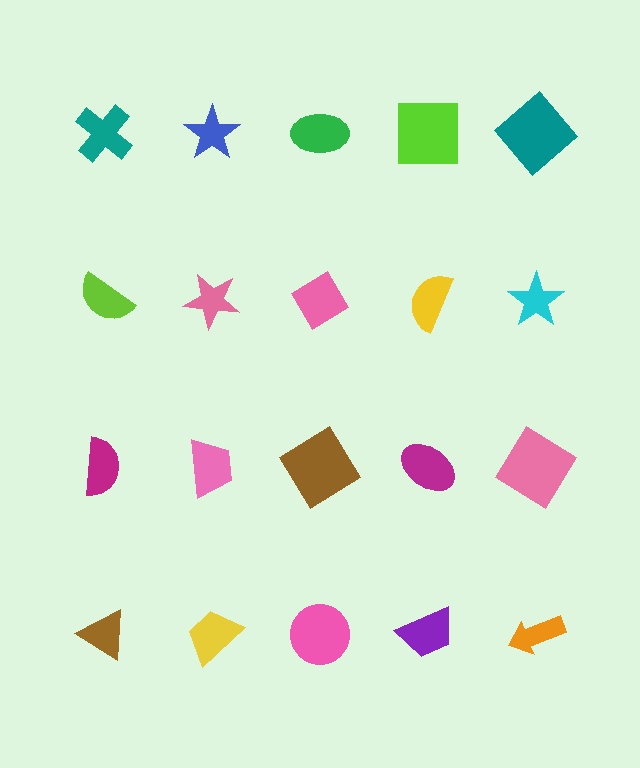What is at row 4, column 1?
A brown triangle.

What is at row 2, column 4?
A yellow semicircle.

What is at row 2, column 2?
A pink star.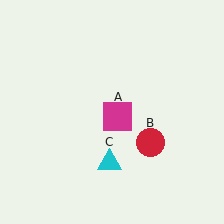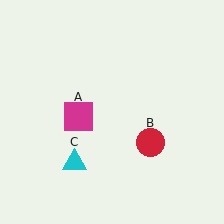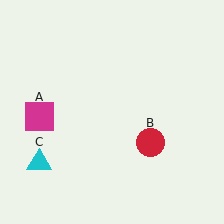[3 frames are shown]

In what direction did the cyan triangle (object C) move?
The cyan triangle (object C) moved left.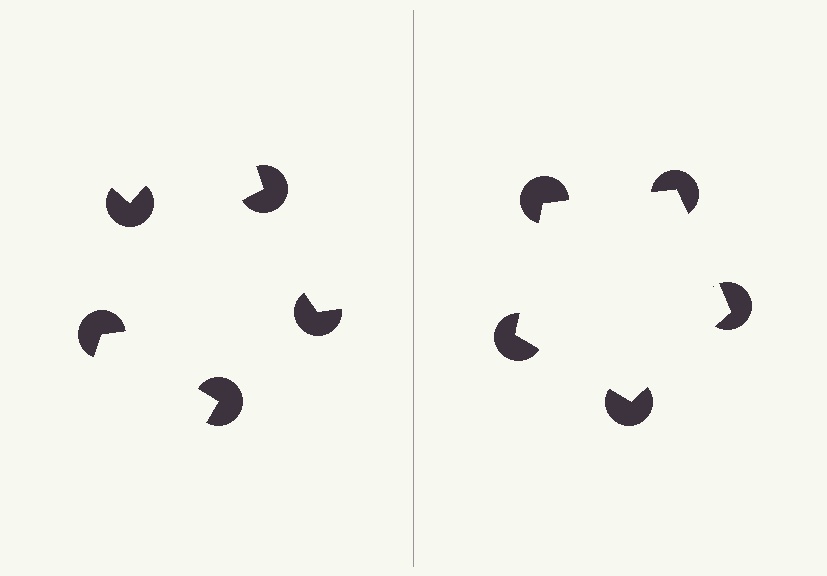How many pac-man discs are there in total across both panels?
10 — 5 on each side.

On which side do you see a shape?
An illusory pentagon appears on the right side. On the left side the wedge cuts are rotated, so no coherent shape forms.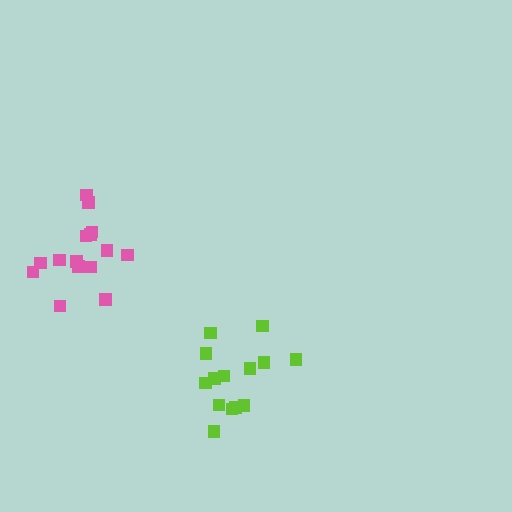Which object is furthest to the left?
The pink cluster is leftmost.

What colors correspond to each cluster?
The clusters are colored: pink, lime.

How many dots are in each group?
Group 1: 15 dots, Group 2: 14 dots (29 total).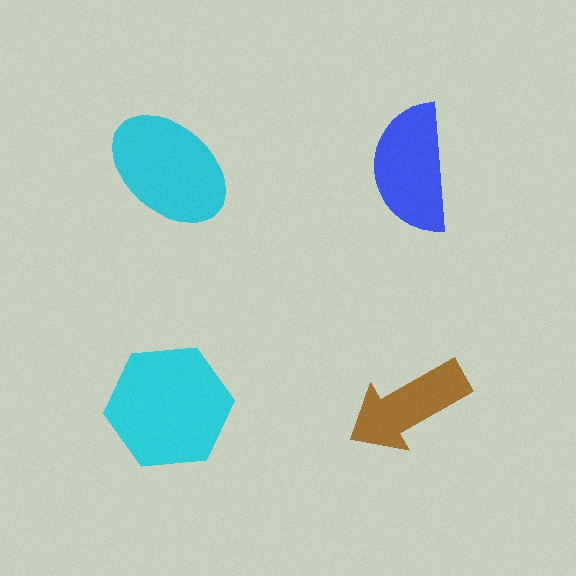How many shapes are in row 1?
2 shapes.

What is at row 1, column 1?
A cyan ellipse.